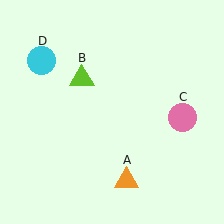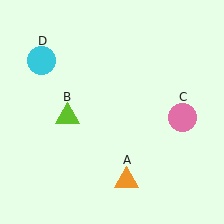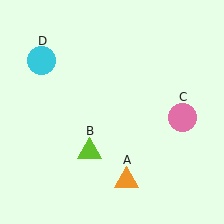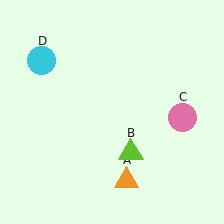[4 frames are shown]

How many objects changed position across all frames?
1 object changed position: lime triangle (object B).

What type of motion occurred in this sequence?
The lime triangle (object B) rotated counterclockwise around the center of the scene.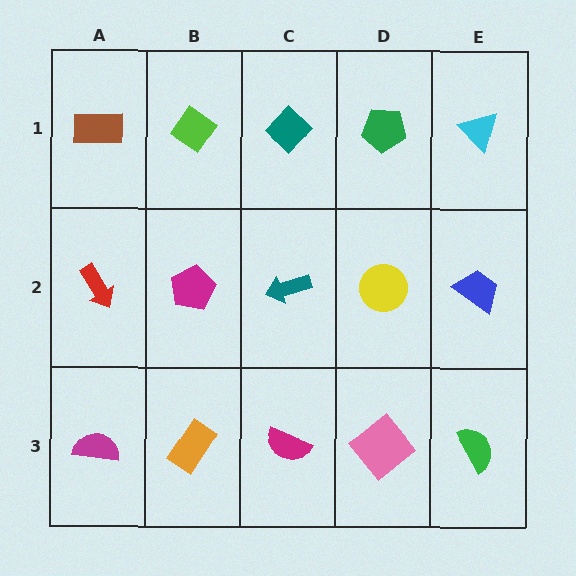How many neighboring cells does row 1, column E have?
2.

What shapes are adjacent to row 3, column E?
A blue trapezoid (row 2, column E), a pink diamond (row 3, column D).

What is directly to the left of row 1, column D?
A teal diamond.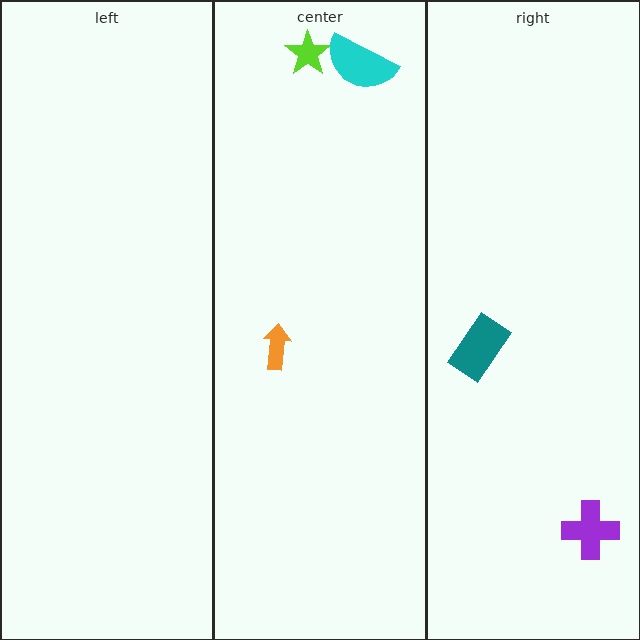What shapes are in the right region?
The teal rectangle, the purple cross.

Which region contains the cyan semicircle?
The center region.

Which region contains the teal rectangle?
The right region.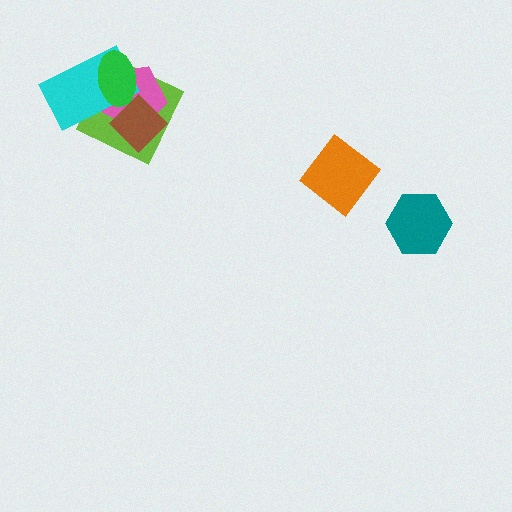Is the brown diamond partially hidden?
Yes, it is partially covered by another shape.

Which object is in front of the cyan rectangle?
The green ellipse is in front of the cyan rectangle.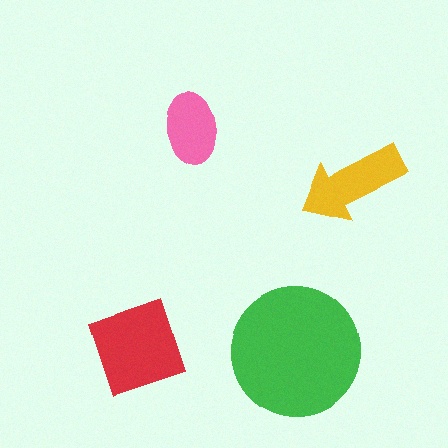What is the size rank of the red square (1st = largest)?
2nd.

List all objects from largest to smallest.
The green circle, the red square, the yellow arrow, the pink ellipse.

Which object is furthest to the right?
The yellow arrow is rightmost.